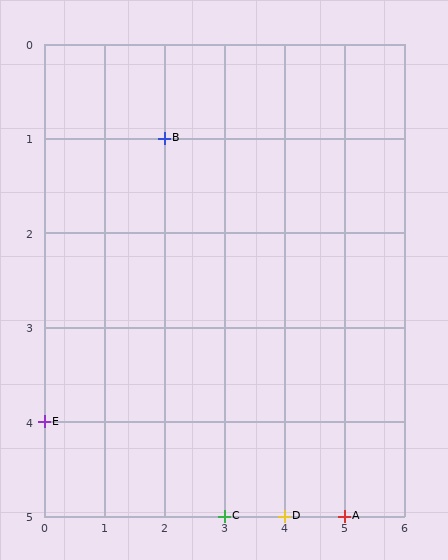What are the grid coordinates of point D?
Point D is at grid coordinates (4, 5).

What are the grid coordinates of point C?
Point C is at grid coordinates (3, 5).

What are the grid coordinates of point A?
Point A is at grid coordinates (5, 5).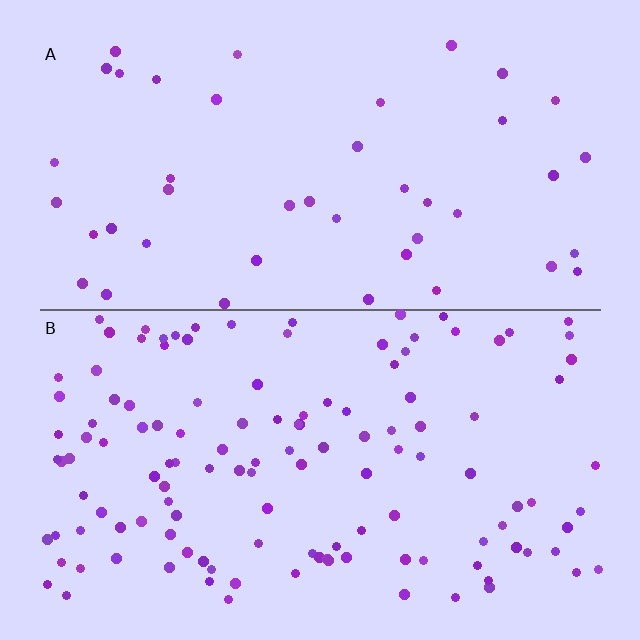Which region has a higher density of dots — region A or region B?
B (the bottom).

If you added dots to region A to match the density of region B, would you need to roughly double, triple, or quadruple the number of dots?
Approximately triple.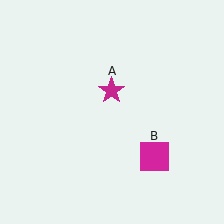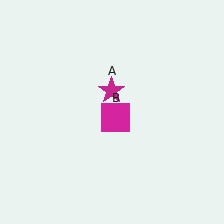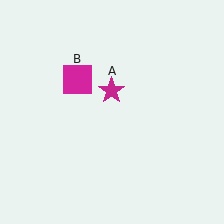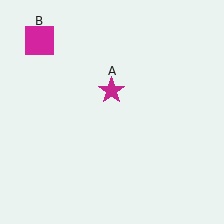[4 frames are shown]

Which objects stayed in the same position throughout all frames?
Magenta star (object A) remained stationary.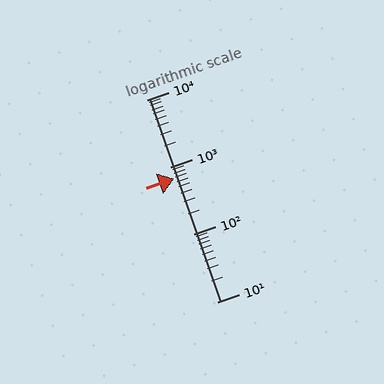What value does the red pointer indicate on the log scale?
The pointer indicates approximately 680.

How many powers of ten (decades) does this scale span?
The scale spans 3 decades, from 10 to 10000.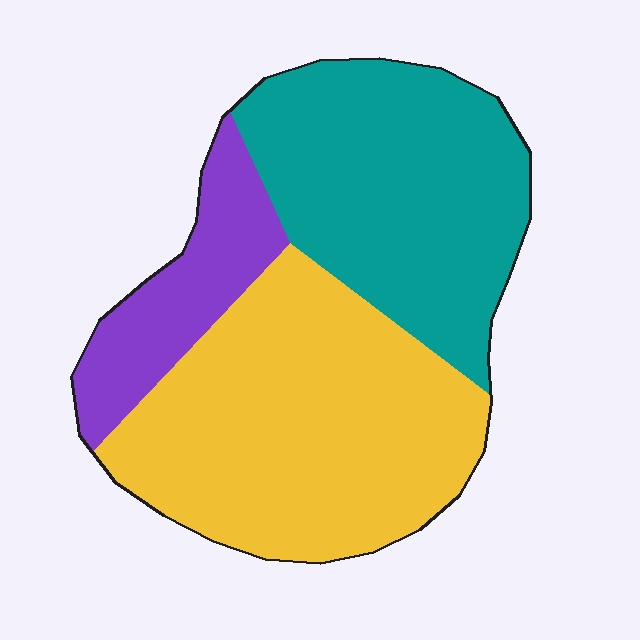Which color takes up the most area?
Yellow, at roughly 45%.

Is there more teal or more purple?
Teal.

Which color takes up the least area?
Purple, at roughly 15%.